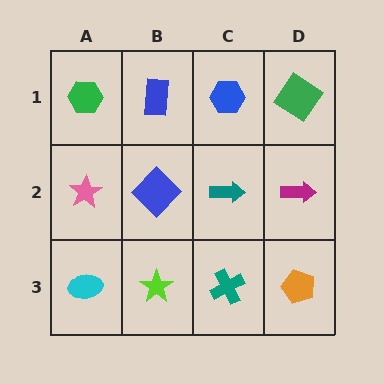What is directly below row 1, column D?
A magenta arrow.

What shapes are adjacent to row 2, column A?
A green hexagon (row 1, column A), a cyan ellipse (row 3, column A), a blue diamond (row 2, column B).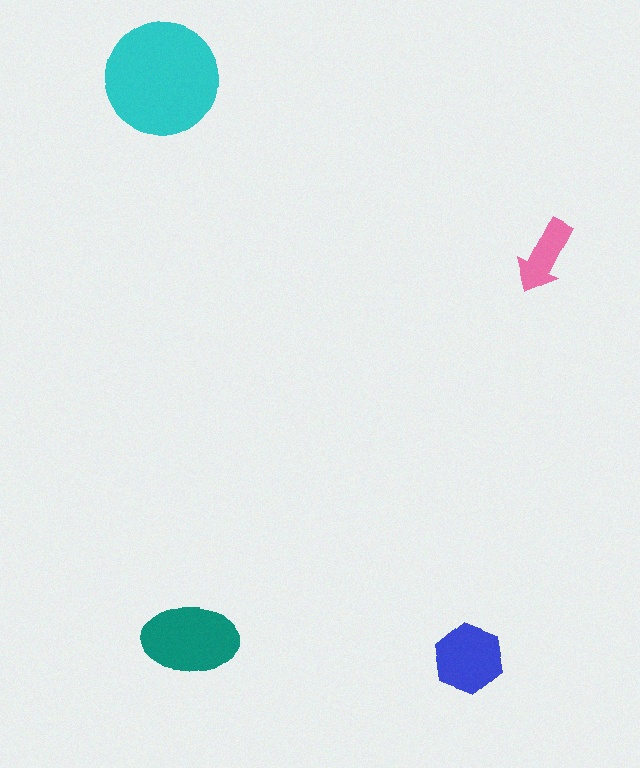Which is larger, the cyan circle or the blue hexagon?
The cyan circle.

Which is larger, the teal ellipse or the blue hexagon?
The teal ellipse.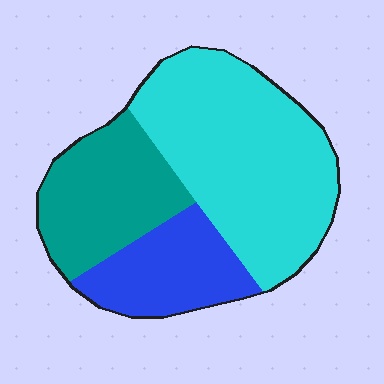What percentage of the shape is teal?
Teal takes up between a sixth and a third of the shape.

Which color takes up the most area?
Cyan, at roughly 50%.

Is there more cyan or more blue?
Cyan.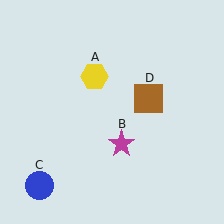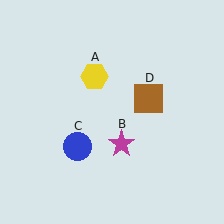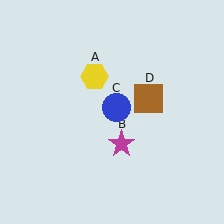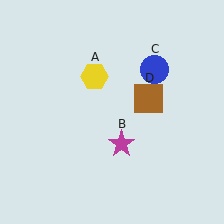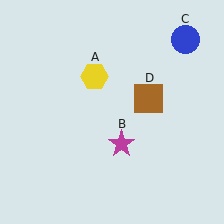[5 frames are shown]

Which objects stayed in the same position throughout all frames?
Yellow hexagon (object A) and magenta star (object B) and brown square (object D) remained stationary.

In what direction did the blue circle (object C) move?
The blue circle (object C) moved up and to the right.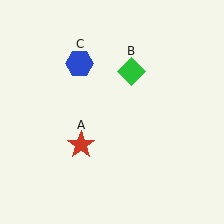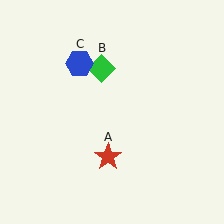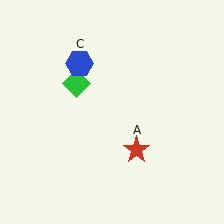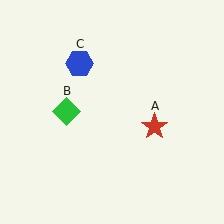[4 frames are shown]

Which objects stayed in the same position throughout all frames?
Blue hexagon (object C) remained stationary.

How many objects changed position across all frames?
2 objects changed position: red star (object A), green diamond (object B).